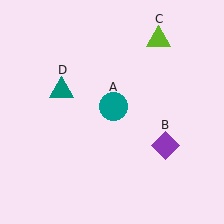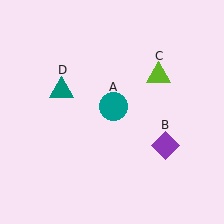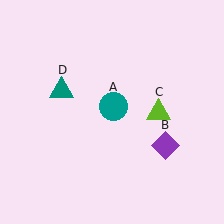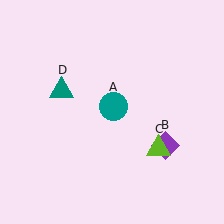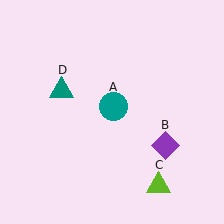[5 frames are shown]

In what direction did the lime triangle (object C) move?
The lime triangle (object C) moved down.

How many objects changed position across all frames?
1 object changed position: lime triangle (object C).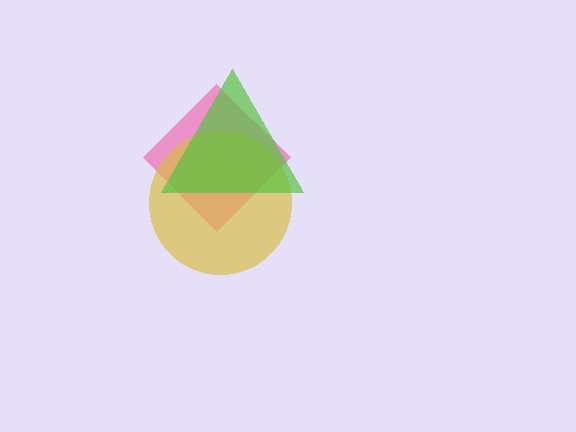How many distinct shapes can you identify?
There are 3 distinct shapes: a pink diamond, a yellow circle, a lime triangle.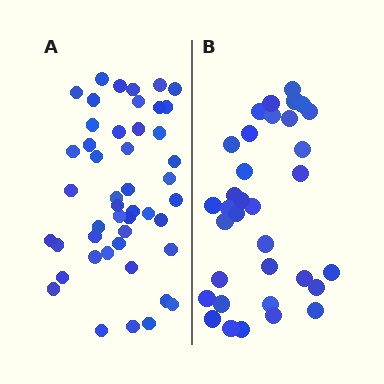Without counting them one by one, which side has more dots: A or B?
Region A (the left region) has more dots.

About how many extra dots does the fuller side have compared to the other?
Region A has approximately 15 more dots than region B.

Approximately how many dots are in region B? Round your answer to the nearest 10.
About 30 dots. (The exact count is 34, which rounds to 30.)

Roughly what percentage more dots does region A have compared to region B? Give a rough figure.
About 40% more.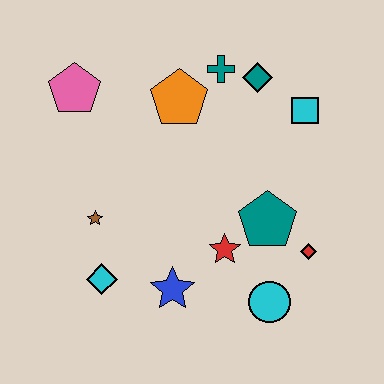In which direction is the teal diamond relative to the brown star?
The teal diamond is to the right of the brown star.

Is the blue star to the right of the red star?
No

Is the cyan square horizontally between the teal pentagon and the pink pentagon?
No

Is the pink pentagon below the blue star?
No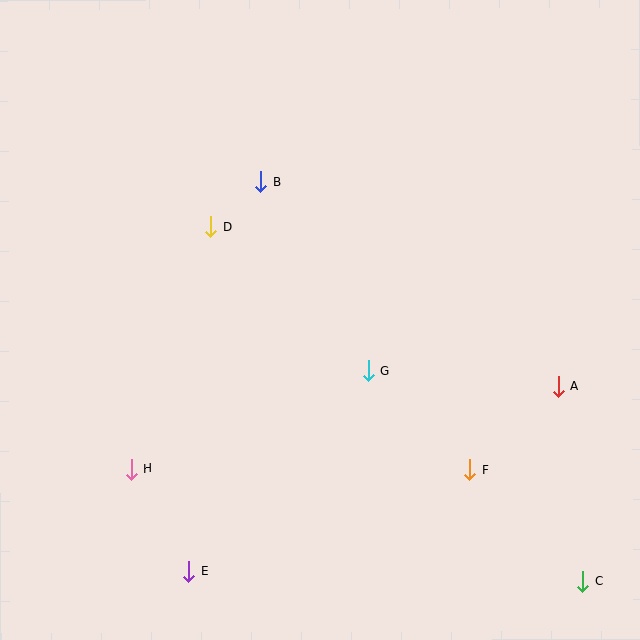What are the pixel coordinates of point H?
Point H is at (132, 469).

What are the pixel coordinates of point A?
Point A is at (559, 387).